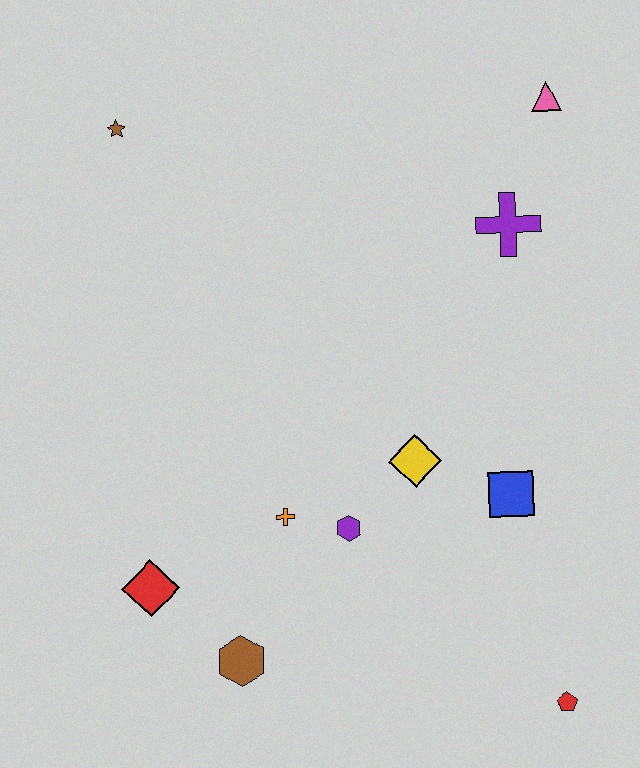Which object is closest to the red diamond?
The brown hexagon is closest to the red diamond.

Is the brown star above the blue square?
Yes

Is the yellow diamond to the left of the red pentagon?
Yes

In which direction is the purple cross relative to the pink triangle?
The purple cross is below the pink triangle.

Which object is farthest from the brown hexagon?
The pink triangle is farthest from the brown hexagon.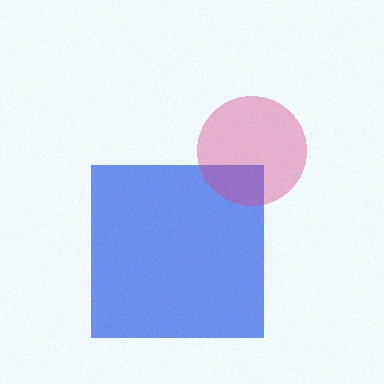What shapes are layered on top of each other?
The layered shapes are: a blue square, a magenta circle.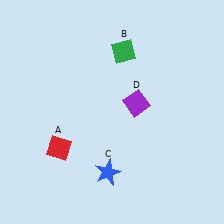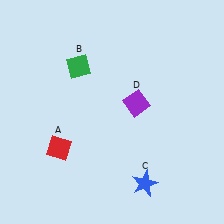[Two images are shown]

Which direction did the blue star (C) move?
The blue star (C) moved right.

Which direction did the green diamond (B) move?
The green diamond (B) moved left.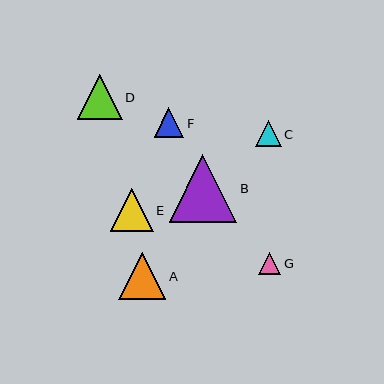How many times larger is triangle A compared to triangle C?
Triangle A is approximately 1.8 times the size of triangle C.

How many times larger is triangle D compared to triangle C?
Triangle D is approximately 1.7 times the size of triangle C.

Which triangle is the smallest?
Triangle G is the smallest with a size of approximately 22 pixels.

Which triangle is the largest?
Triangle B is the largest with a size of approximately 68 pixels.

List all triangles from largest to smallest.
From largest to smallest: B, A, D, E, F, C, G.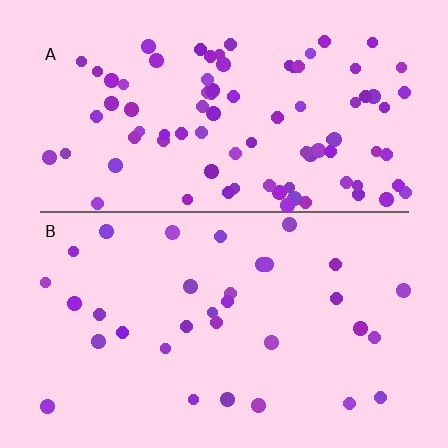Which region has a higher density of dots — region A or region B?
A (the top).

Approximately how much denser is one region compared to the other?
Approximately 2.7× — region A over region B.